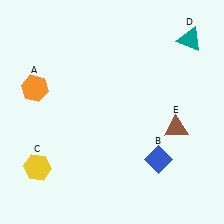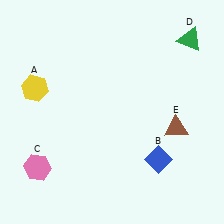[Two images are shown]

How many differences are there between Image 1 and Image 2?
There are 3 differences between the two images.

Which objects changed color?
A changed from orange to yellow. C changed from yellow to pink. D changed from teal to green.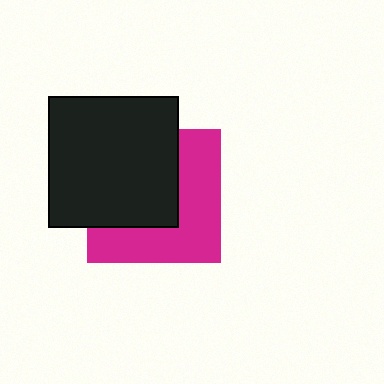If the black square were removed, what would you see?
You would see the complete magenta square.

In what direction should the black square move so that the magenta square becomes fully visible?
The black square should move toward the upper-left. That is the shortest direction to clear the overlap and leave the magenta square fully visible.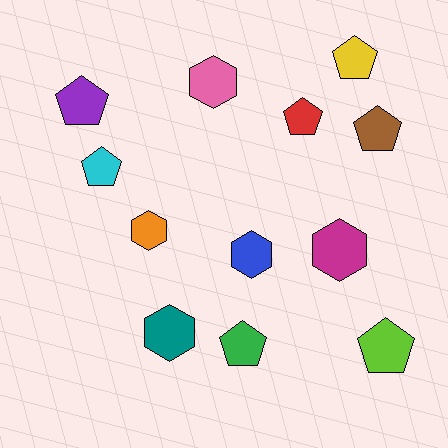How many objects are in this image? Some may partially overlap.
There are 12 objects.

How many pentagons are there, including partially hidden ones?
There are 7 pentagons.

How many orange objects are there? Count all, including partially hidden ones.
There is 1 orange object.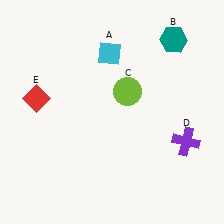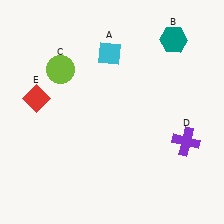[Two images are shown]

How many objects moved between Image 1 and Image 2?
1 object moved between the two images.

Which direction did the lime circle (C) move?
The lime circle (C) moved left.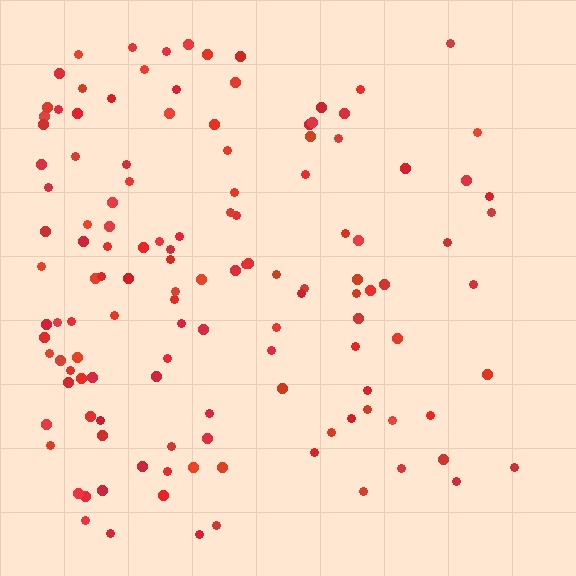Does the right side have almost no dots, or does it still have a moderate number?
Still a moderate number, just noticeably fewer than the left.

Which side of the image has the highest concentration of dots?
The left.